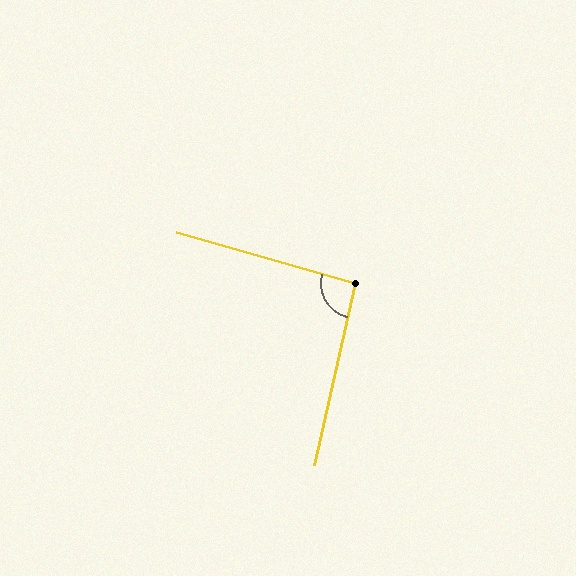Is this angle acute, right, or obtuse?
It is approximately a right angle.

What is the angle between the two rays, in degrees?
Approximately 93 degrees.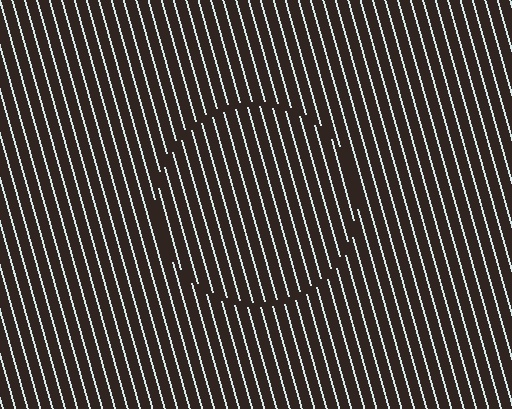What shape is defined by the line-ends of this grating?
An illusory circle. The interior of the shape contains the same grating, shifted by half a period — the contour is defined by the phase discontinuity where line-ends from the inner and outer gratings abut.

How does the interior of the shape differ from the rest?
The interior of the shape contains the same grating, shifted by half a period — the contour is defined by the phase discontinuity where line-ends from the inner and outer gratings abut.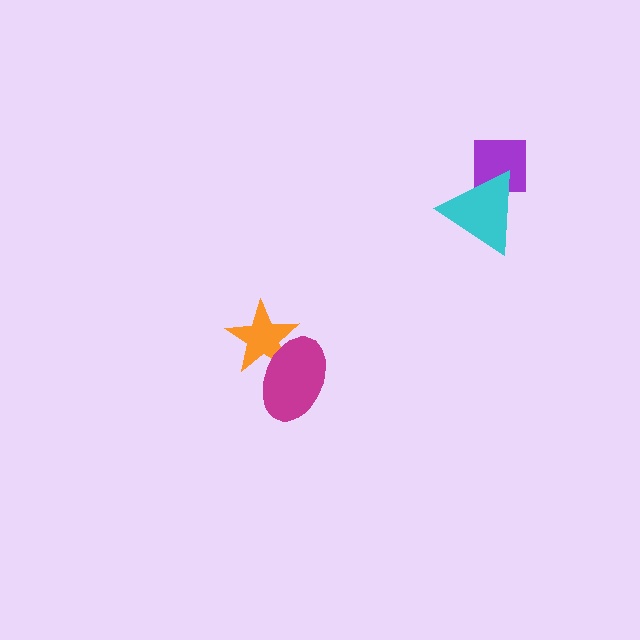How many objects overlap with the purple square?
1 object overlaps with the purple square.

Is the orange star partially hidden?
Yes, it is partially covered by another shape.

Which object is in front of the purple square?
The cyan triangle is in front of the purple square.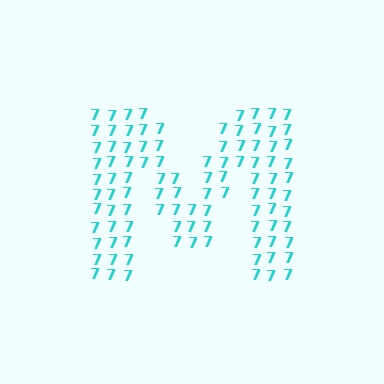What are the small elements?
The small elements are digit 7's.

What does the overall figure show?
The overall figure shows the letter M.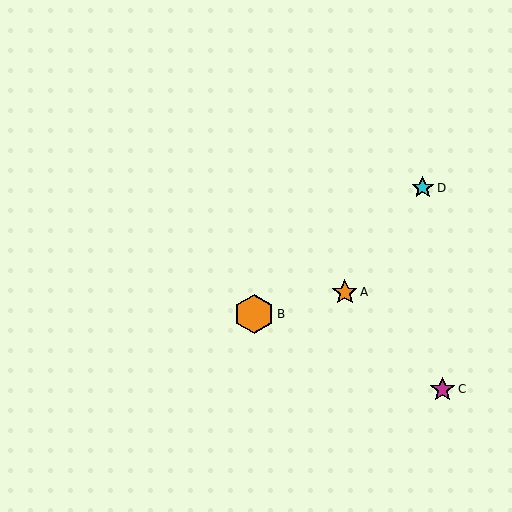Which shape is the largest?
The orange hexagon (labeled B) is the largest.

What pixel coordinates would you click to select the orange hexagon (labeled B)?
Click at (254, 314) to select the orange hexagon B.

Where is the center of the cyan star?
The center of the cyan star is at (423, 188).